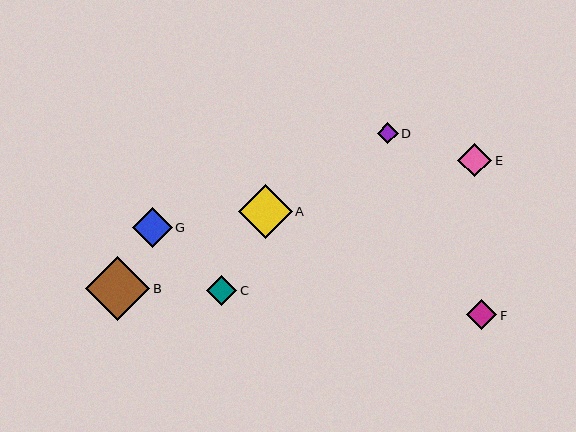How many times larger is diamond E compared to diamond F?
Diamond E is approximately 1.1 times the size of diamond F.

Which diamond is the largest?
Diamond B is the largest with a size of approximately 64 pixels.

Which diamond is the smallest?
Diamond D is the smallest with a size of approximately 21 pixels.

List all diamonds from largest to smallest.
From largest to smallest: B, A, G, E, C, F, D.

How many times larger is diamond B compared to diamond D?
Diamond B is approximately 3.1 times the size of diamond D.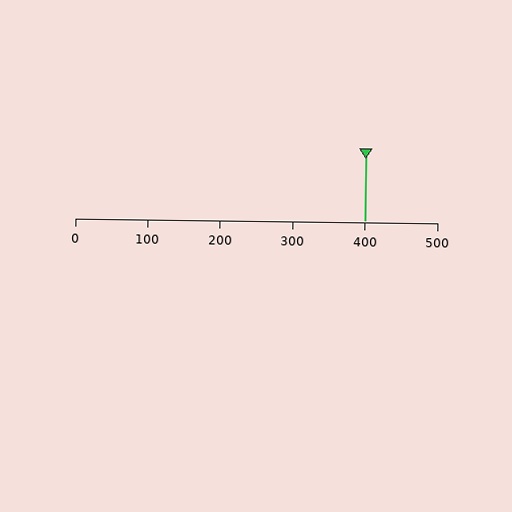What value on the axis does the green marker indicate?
The marker indicates approximately 400.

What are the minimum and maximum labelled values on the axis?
The axis runs from 0 to 500.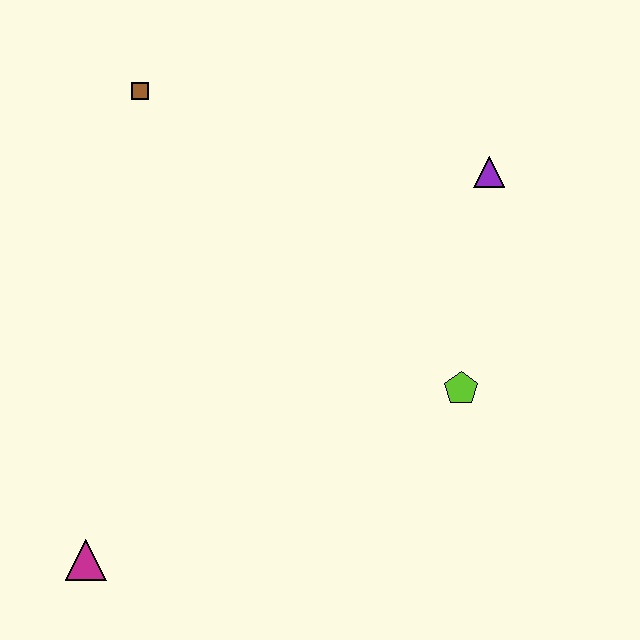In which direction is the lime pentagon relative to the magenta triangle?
The lime pentagon is to the right of the magenta triangle.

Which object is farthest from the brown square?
The magenta triangle is farthest from the brown square.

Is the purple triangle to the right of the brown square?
Yes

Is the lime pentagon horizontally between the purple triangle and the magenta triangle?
Yes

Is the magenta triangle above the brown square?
No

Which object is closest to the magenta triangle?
The lime pentagon is closest to the magenta triangle.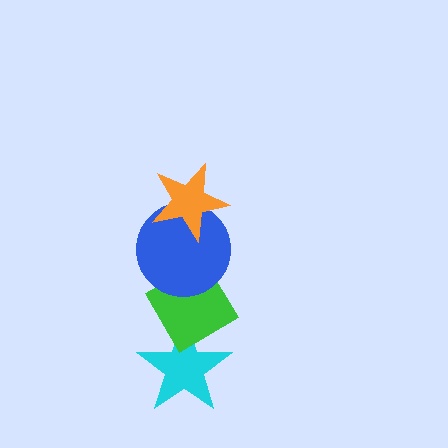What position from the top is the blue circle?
The blue circle is 2nd from the top.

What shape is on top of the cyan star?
The green diamond is on top of the cyan star.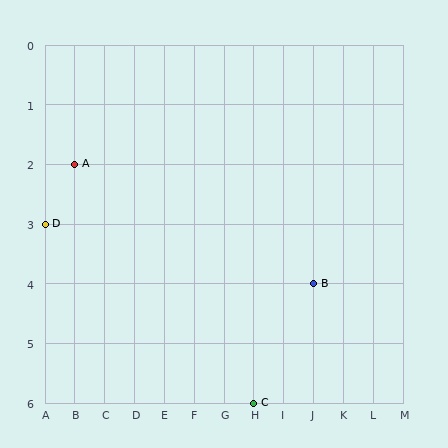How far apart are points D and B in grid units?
Points D and B are 9 columns and 1 row apart (about 9.1 grid units diagonally).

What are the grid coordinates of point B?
Point B is at grid coordinates (J, 4).